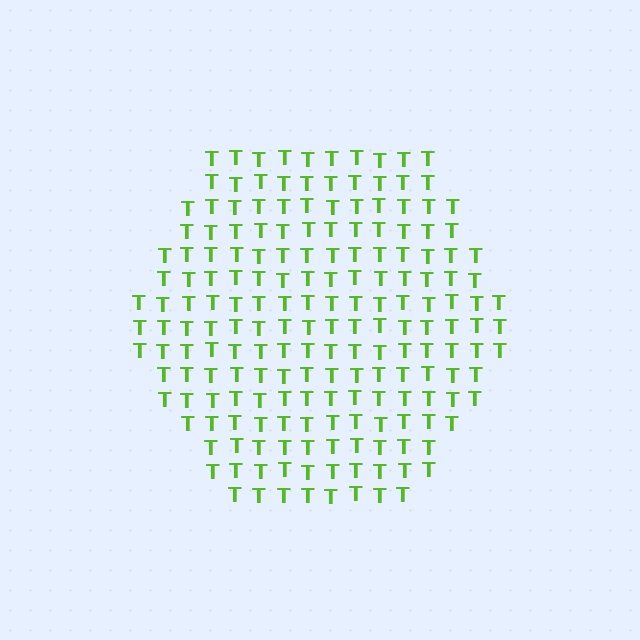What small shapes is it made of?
It is made of small letter T's.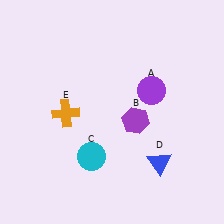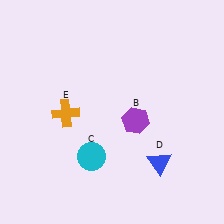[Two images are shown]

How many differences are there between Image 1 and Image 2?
There is 1 difference between the two images.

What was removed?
The purple circle (A) was removed in Image 2.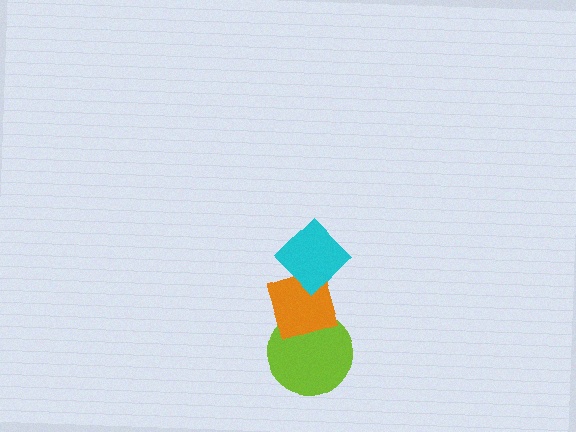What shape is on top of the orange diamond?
The cyan diamond is on top of the orange diamond.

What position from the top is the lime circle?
The lime circle is 3rd from the top.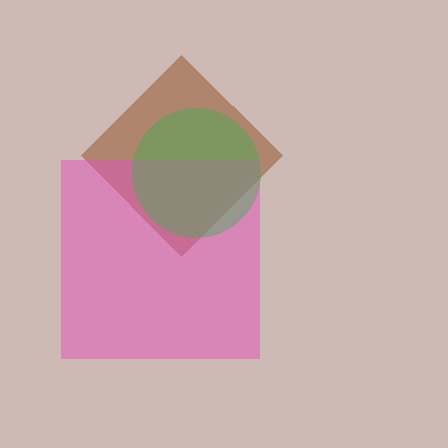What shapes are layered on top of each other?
The layered shapes are: a brown diamond, a pink square, a green circle.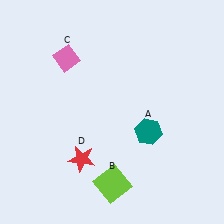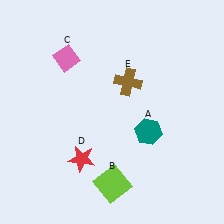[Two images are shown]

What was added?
A brown cross (E) was added in Image 2.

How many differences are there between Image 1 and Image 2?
There is 1 difference between the two images.